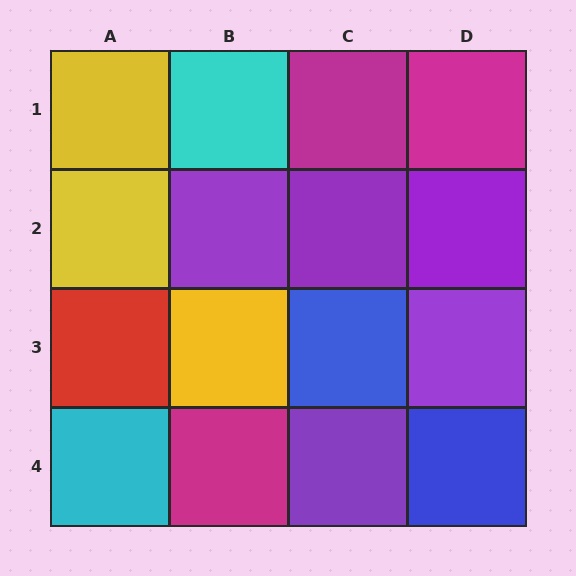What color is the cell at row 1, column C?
Magenta.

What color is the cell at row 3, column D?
Purple.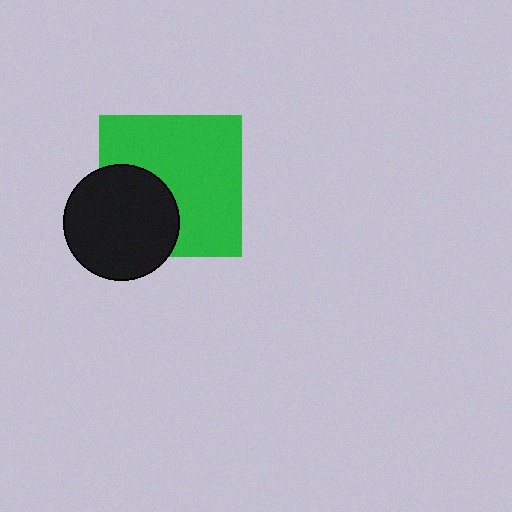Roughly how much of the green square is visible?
Most of it is visible (roughly 67%).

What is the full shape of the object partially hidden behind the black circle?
The partially hidden object is a green square.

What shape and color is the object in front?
The object in front is a black circle.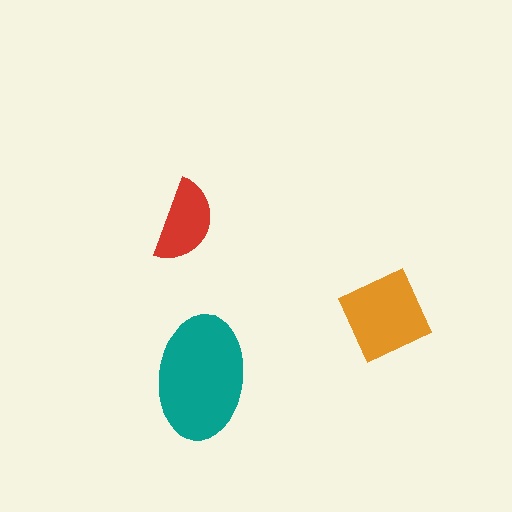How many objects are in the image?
There are 3 objects in the image.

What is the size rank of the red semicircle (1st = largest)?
3rd.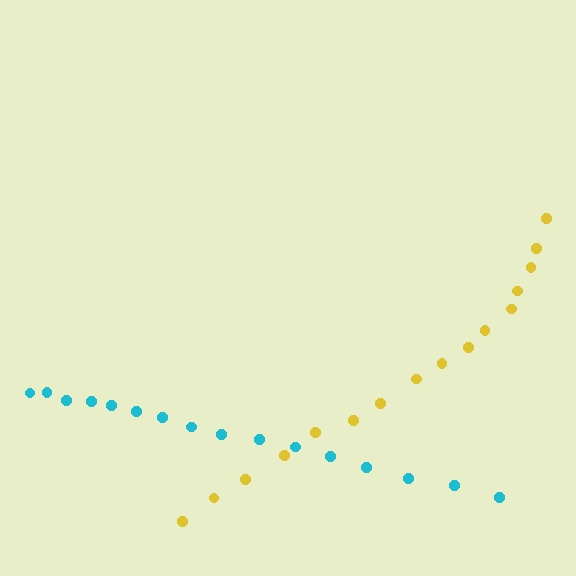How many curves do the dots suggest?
There are 2 distinct paths.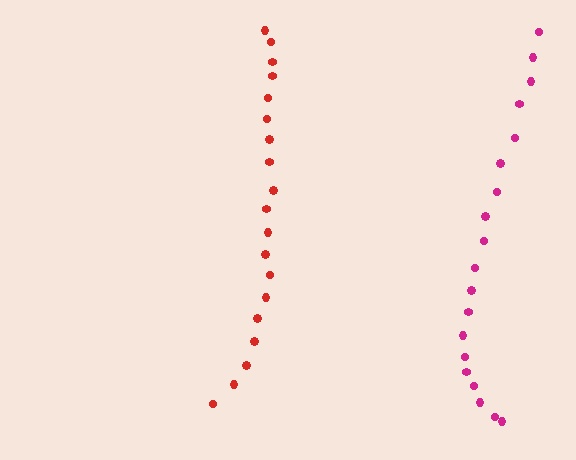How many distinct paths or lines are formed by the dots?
There are 2 distinct paths.